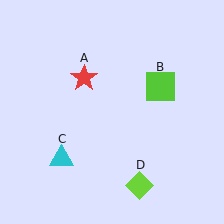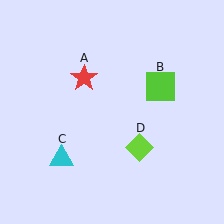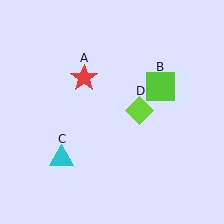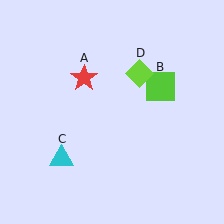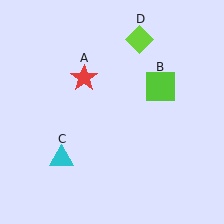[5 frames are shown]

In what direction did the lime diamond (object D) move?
The lime diamond (object D) moved up.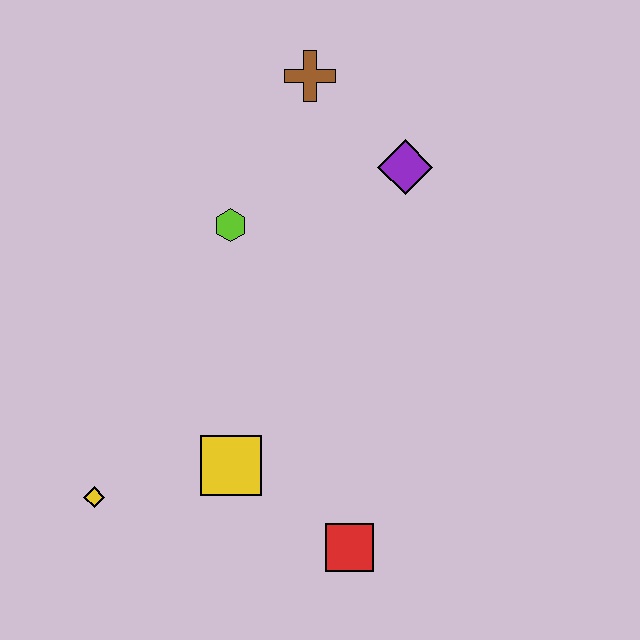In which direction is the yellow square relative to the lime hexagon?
The yellow square is below the lime hexagon.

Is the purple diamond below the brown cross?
Yes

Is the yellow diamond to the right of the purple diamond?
No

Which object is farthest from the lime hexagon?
The red square is farthest from the lime hexagon.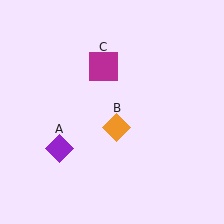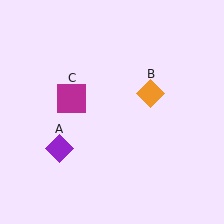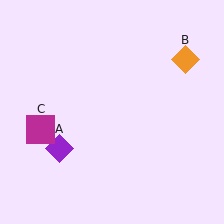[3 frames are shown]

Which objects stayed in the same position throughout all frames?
Purple diamond (object A) remained stationary.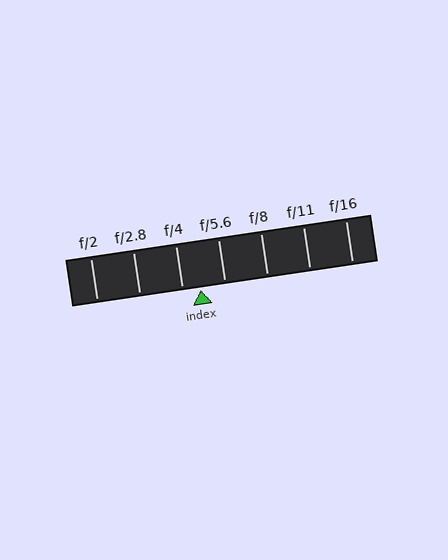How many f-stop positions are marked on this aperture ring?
There are 7 f-stop positions marked.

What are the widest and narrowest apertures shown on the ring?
The widest aperture shown is f/2 and the narrowest is f/16.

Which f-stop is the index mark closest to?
The index mark is closest to f/4.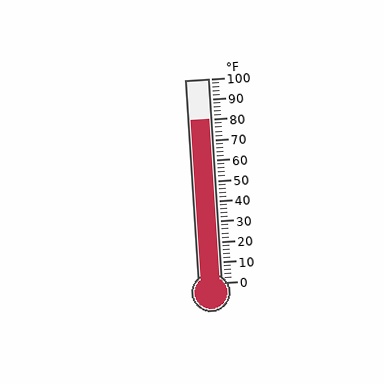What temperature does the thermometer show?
The thermometer shows approximately 80°F.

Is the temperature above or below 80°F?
The temperature is at 80°F.